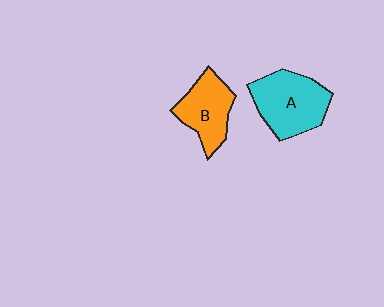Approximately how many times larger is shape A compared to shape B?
Approximately 1.3 times.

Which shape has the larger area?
Shape A (cyan).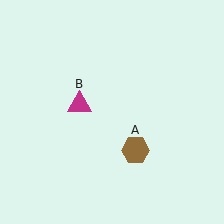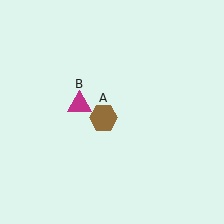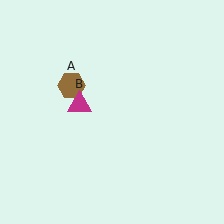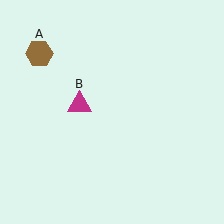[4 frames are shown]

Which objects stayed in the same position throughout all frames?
Magenta triangle (object B) remained stationary.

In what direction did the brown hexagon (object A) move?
The brown hexagon (object A) moved up and to the left.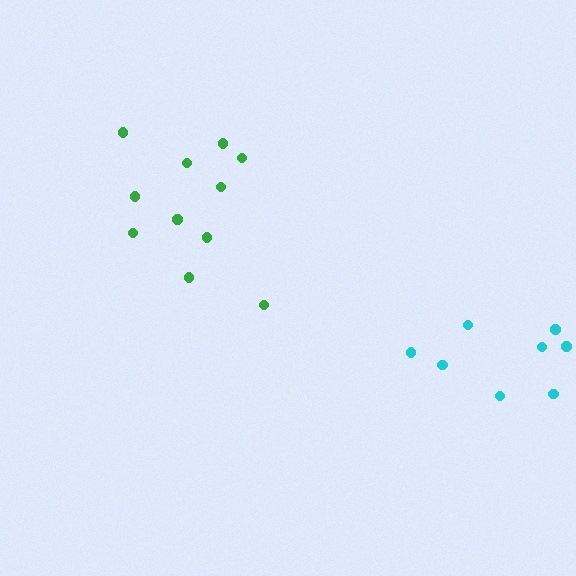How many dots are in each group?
Group 1: 11 dots, Group 2: 8 dots (19 total).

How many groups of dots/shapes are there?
There are 2 groups.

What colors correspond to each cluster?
The clusters are colored: green, cyan.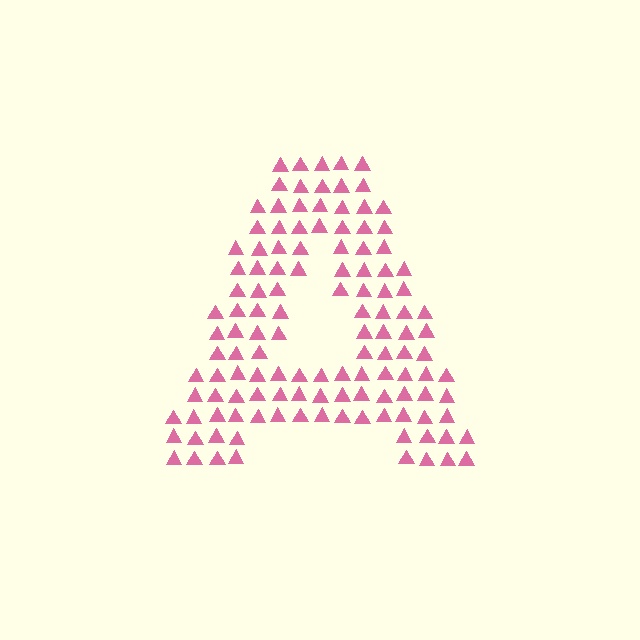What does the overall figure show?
The overall figure shows the letter A.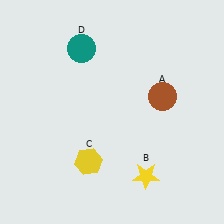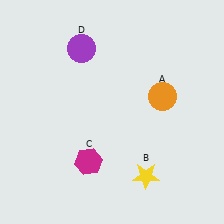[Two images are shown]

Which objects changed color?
A changed from brown to orange. C changed from yellow to magenta. D changed from teal to purple.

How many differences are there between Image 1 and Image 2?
There are 3 differences between the two images.